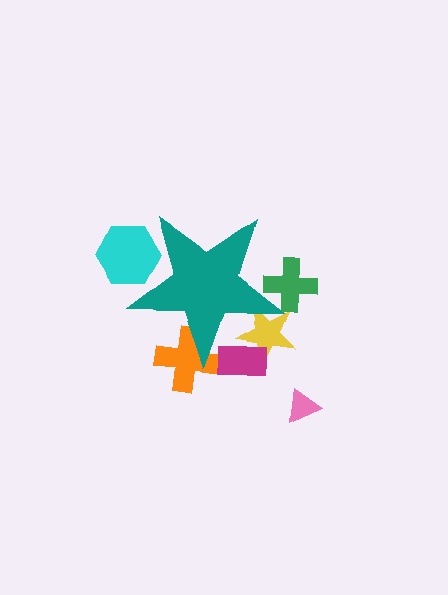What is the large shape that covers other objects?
A teal star.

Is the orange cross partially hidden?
Yes, the orange cross is partially hidden behind the teal star.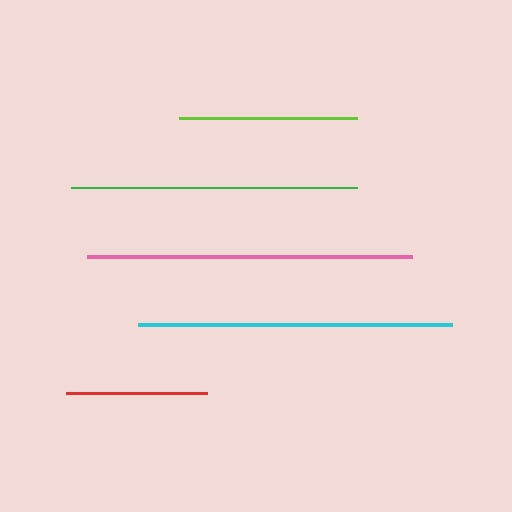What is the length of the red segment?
The red segment is approximately 142 pixels long.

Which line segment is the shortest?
The red line is the shortest at approximately 142 pixels.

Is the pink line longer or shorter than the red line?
The pink line is longer than the red line.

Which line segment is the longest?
The pink line is the longest at approximately 325 pixels.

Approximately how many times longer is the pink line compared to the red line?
The pink line is approximately 2.3 times the length of the red line.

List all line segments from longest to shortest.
From longest to shortest: pink, cyan, green, lime, red.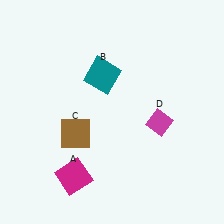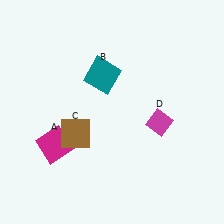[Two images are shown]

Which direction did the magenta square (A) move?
The magenta square (A) moved up.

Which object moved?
The magenta square (A) moved up.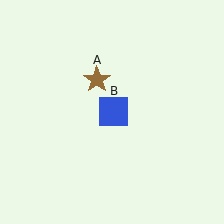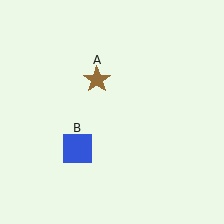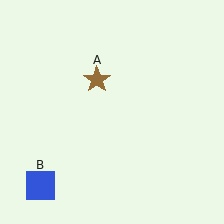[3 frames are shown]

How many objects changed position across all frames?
1 object changed position: blue square (object B).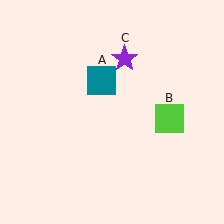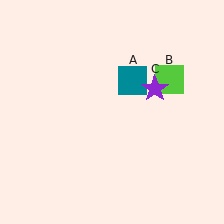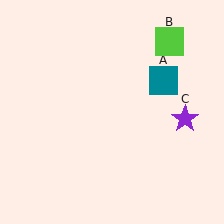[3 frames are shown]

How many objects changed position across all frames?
3 objects changed position: teal square (object A), lime square (object B), purple star (object C).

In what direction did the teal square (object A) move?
The teal square (object A) moved right.